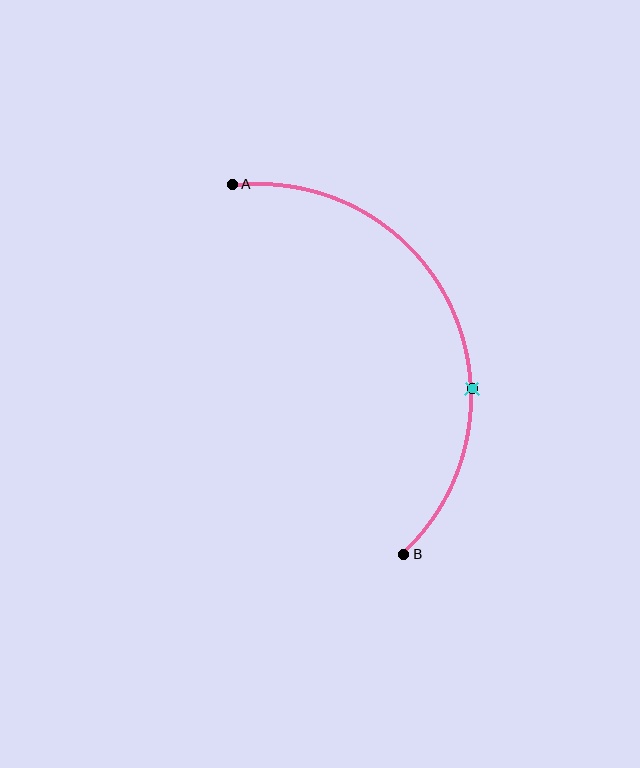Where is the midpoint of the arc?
The arc midpoint is the point on the curve farthest from the straight line joining A and B. It sits to the right of that line.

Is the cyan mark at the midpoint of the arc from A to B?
No. The cyan mark lies on the arc but is closer to endpoint B. The arc midpoint would be at the point on the curve equidistant along the arc from both A and B.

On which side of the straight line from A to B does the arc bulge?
The arc bulges to the right of the straight line connecting A and B.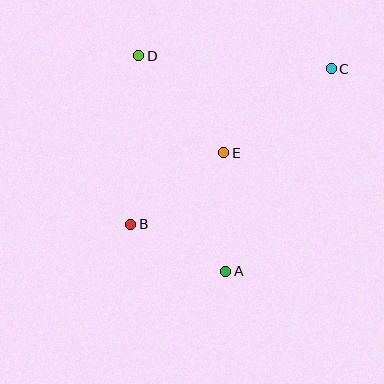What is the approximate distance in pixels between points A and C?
The distance between A and C is approximately 228 pixels.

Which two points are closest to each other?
Points A and B are closest to each other.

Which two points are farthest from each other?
Points B and C are farthest from each other.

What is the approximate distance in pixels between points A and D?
The distance between A and D is approximately 232 pixels.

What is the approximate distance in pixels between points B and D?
The distance between B and D is approximately 168 pixels.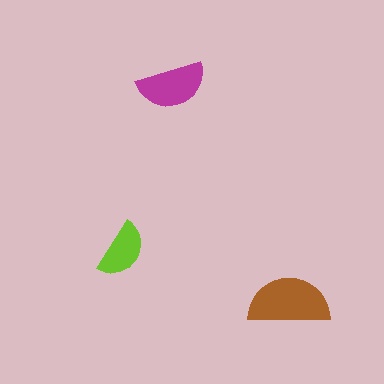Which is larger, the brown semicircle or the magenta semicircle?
The brown one.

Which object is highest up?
The magenta semicircle is topmost.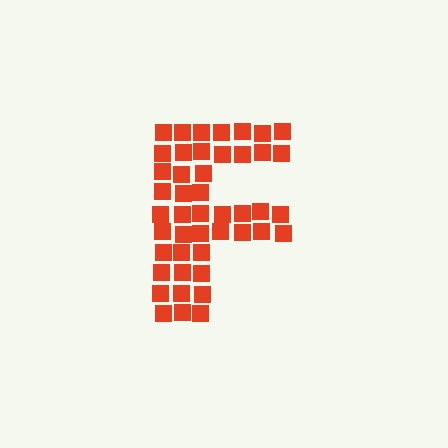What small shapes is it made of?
It is made of small squares.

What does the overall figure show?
The overall figure shows the letter F.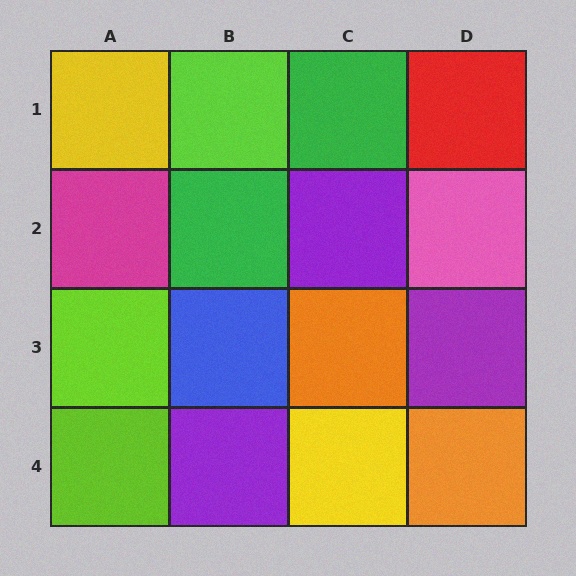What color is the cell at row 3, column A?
Lime.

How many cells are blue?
1 cell is blue.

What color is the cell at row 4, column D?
Orange.